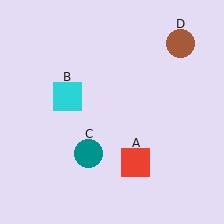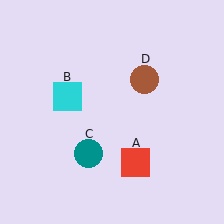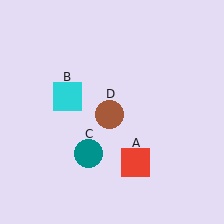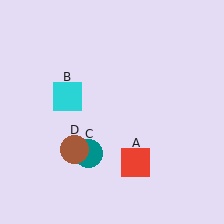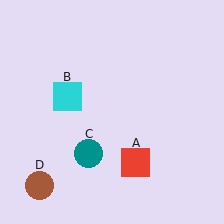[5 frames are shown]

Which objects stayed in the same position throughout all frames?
Red square (object A) and cyan square (object B) and teal circle (object C) remained stationary.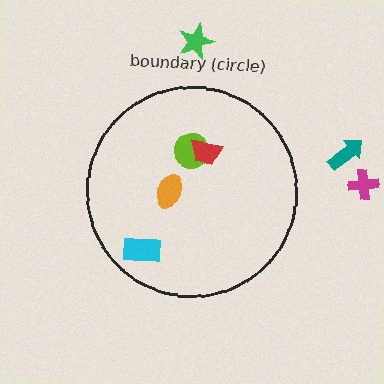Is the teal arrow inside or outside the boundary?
Outside.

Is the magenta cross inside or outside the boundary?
Outside.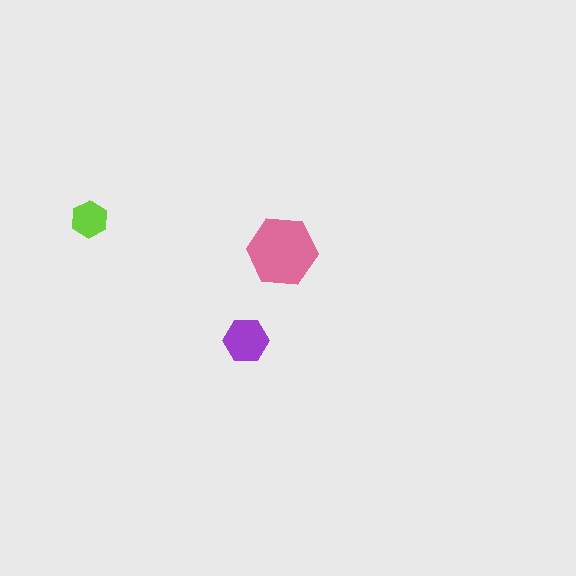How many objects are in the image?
There are 3 objects in the image.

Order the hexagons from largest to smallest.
the pink one, the purple one, the lime one.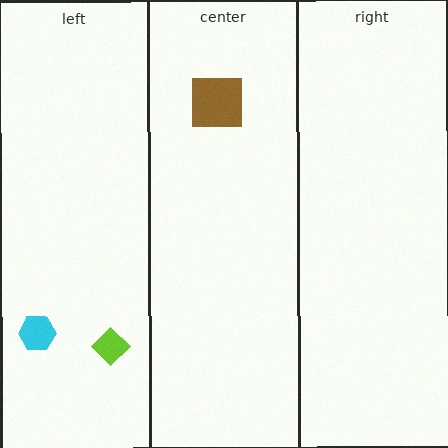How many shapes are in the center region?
1.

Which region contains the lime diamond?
The left region.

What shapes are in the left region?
The cyan hexagon, the lime diamond.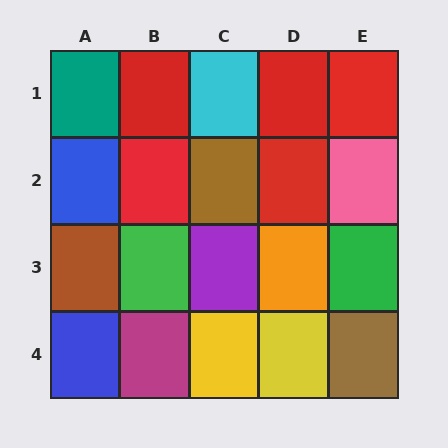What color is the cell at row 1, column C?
Cyan.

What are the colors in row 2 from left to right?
Blue, red, brown, red, pink.